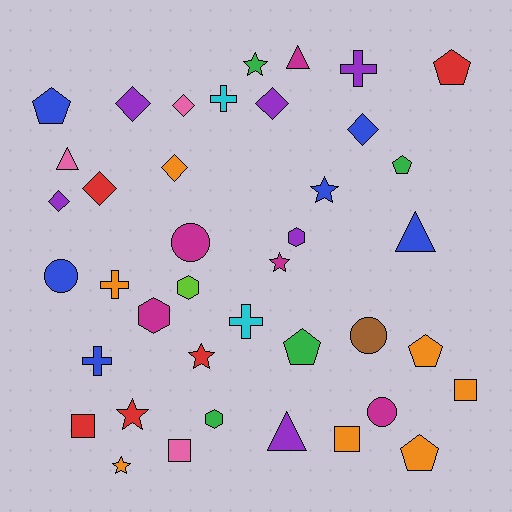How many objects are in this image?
There are 40 objects.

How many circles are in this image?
There are 4 circles.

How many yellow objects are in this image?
There are no yellow objects.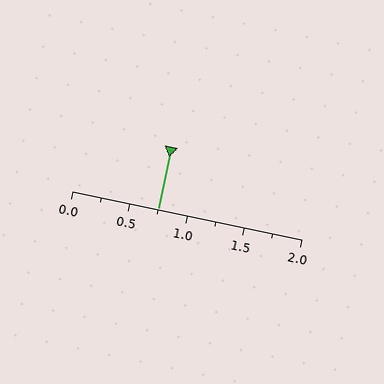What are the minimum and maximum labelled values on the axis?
The axis runs from 0.0 to 2.0.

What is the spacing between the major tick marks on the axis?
The major ticks are spaced 0.5 apart.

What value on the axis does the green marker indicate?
The marker indicates approximately 0.75.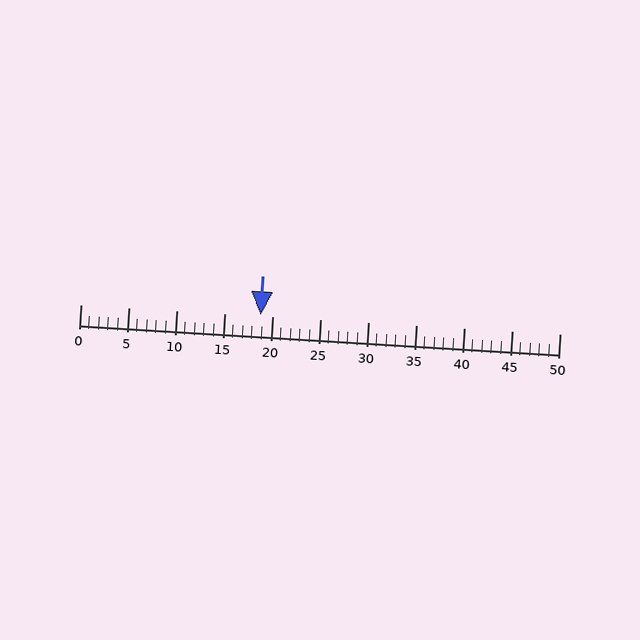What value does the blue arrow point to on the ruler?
The blue arrow points to approximately 19.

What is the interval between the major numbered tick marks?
The major tick marks are spaced 5 units apart.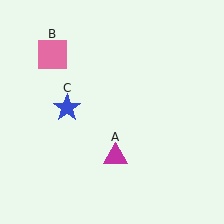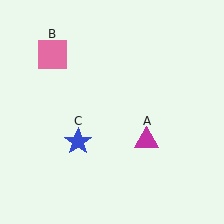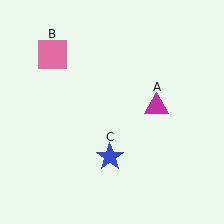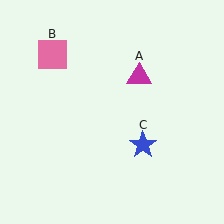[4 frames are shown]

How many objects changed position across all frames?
2 objects changed position: magenta triangle (object A), blue star (object C).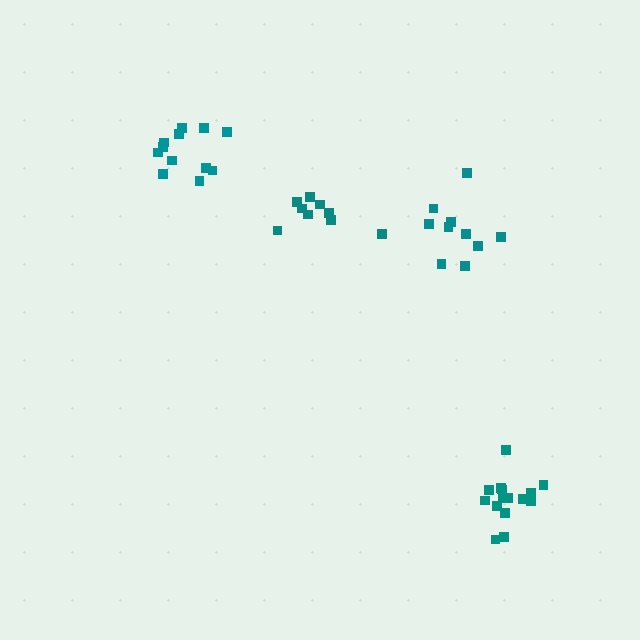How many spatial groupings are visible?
There are 4 spatial groupings.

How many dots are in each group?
Group 1: 12 dots, Group 2: 9 dots, Group 3: 15 dots, Group 4: 10 dots (46 total).